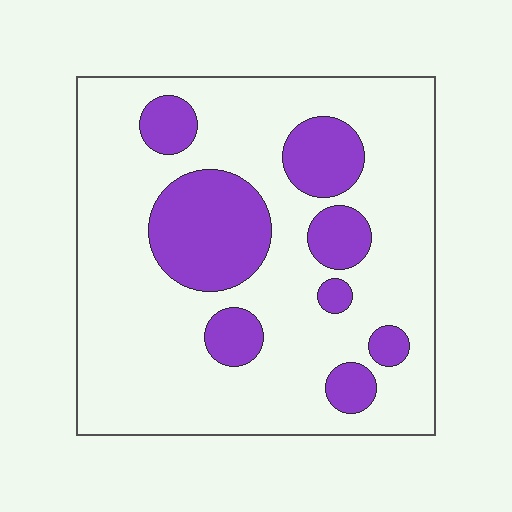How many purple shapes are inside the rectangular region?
8.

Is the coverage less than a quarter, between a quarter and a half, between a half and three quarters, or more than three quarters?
Less than a quarter.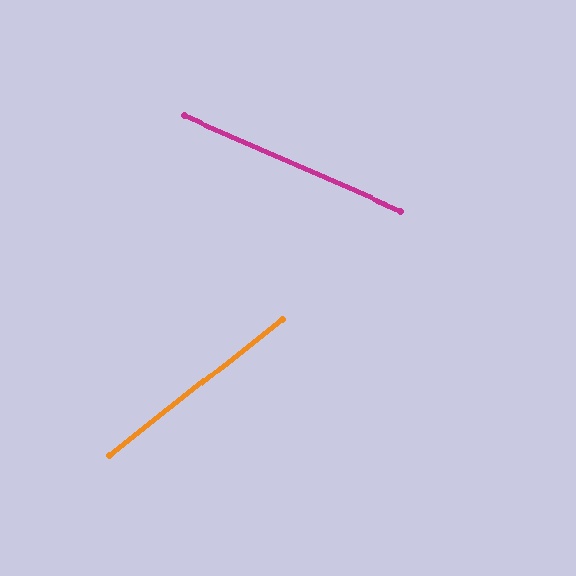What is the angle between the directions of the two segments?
Approximately 62 degrees.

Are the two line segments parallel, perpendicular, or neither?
Neither parallel nor perpendicular — they differ by about 62°.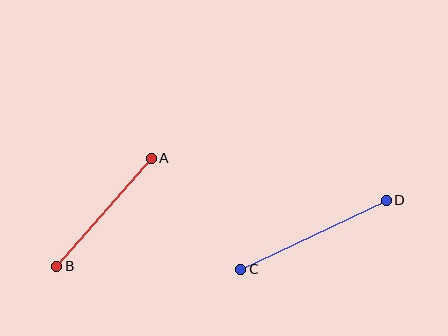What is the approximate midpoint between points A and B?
The midpoint is at approximately (104, 212) pixels.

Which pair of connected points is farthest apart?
Points C and D are farthest apart.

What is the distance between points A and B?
The distance is approximately 144 pixels.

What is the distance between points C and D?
The distance is approximately 161 pixels.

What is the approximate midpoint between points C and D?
The midpoint is at approximately (313, 235) pixels.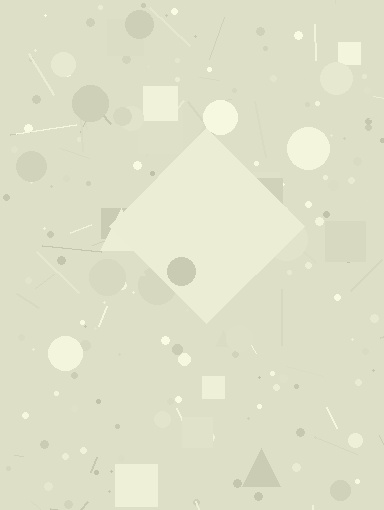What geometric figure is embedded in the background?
A diamond is embedded in the background.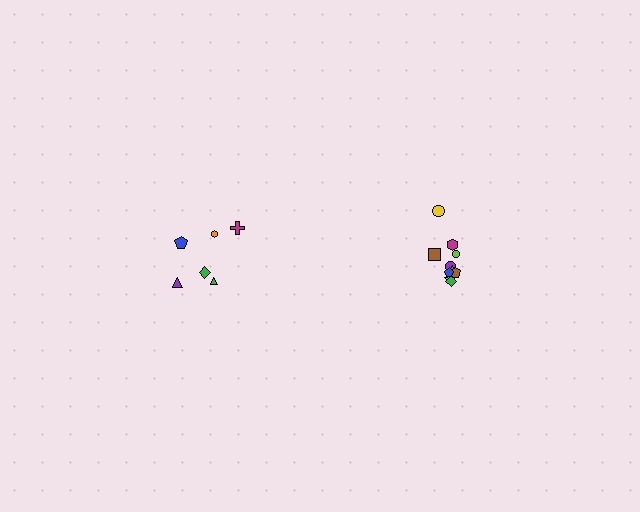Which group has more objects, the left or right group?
The right group.